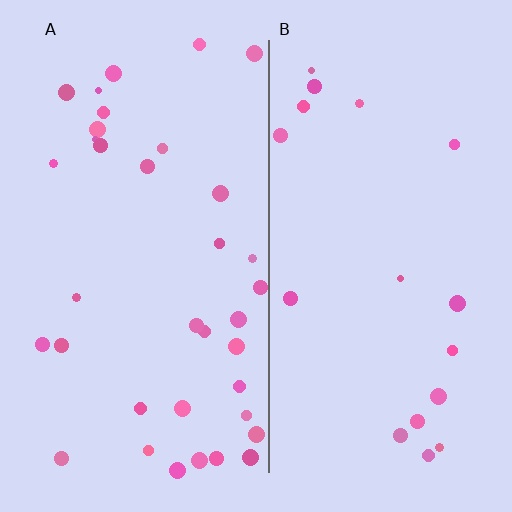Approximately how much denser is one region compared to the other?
Approximately 2.0× — region A over region B.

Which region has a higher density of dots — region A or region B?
A (the left).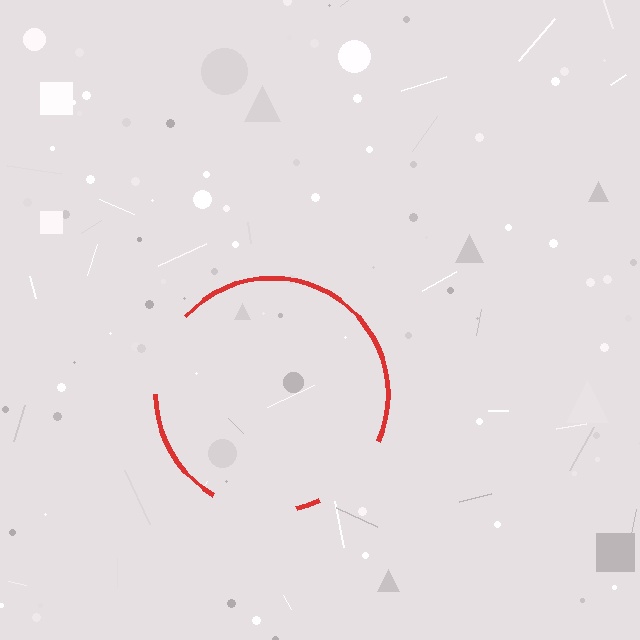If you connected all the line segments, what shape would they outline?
They would outline a circle.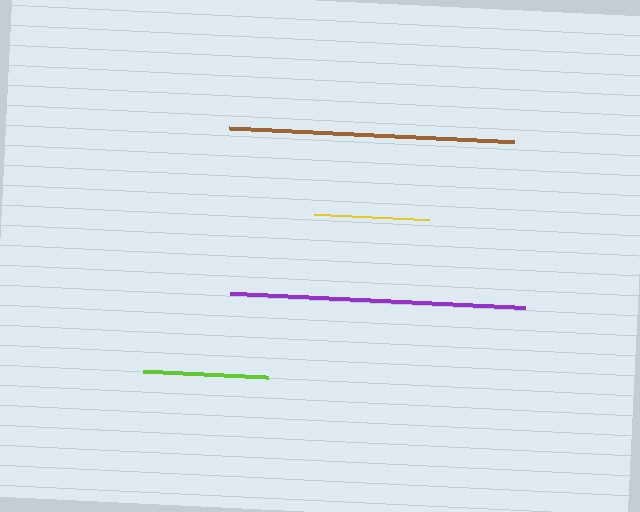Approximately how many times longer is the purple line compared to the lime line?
The purple line is approximately 2.4 times the length of the lime line.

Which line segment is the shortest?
The yellow line is the shortest at approximately 115 pixels.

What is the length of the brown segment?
The brown segment is approximately 285 pixels long.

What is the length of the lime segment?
The lime segment is approximately 125 pixels long.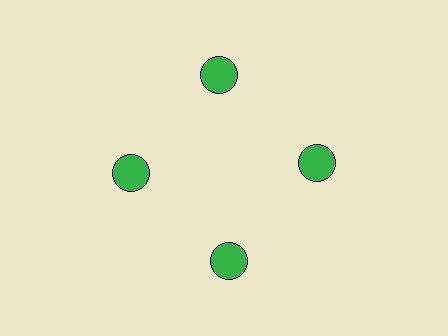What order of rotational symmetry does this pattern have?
This pattern has 4-fold rotational symmetry.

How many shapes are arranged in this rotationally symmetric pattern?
There are 4 shapes, arranged in 4 groups of 1.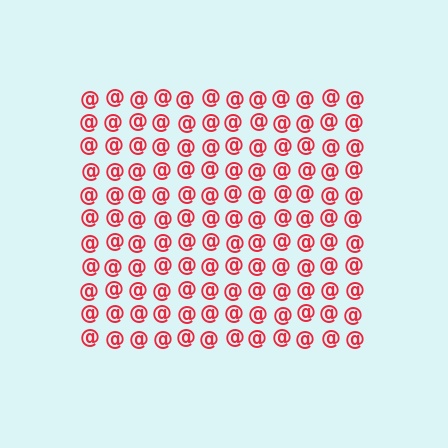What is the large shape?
The large shape is a square.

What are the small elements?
The small elements are at signs.